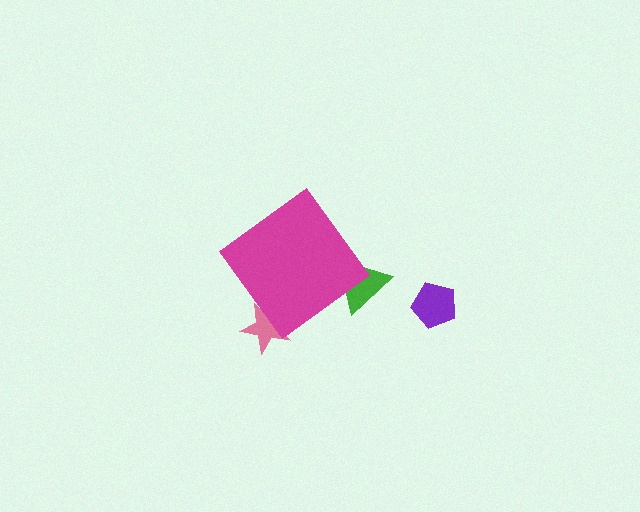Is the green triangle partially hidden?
Yes, the green triangle is partially hidden behind the magenta diamond.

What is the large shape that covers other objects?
A magenta diamond.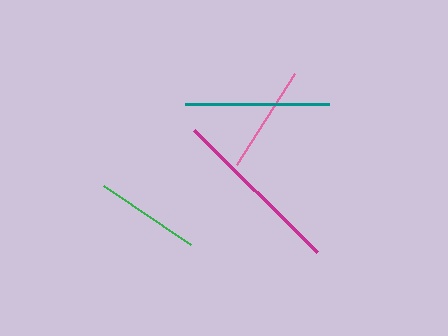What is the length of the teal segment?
The teal segment is approximately 144 pixels long.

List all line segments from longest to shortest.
From longest to shortest: magenta, teal, pink, green.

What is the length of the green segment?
The green segment is approximately 105 pixels long.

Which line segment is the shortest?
The green line is the shortest at approximately 105 pixels.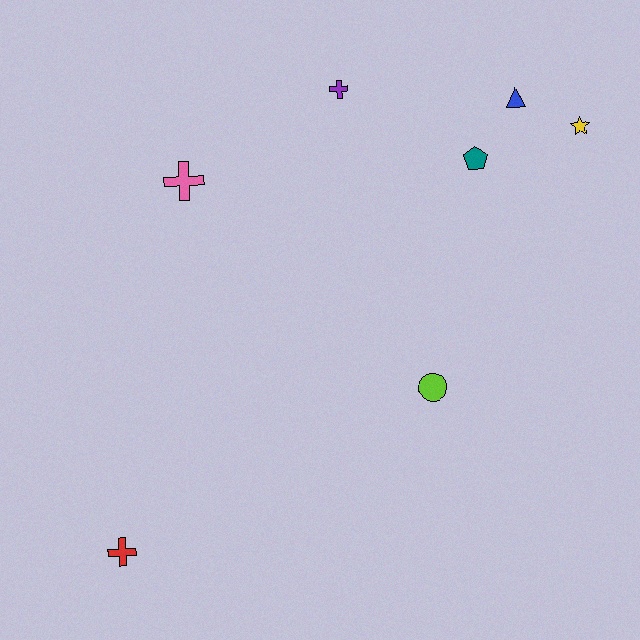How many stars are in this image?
There is 1 star.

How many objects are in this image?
There are 7 objects.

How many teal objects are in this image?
There is 1 teal object.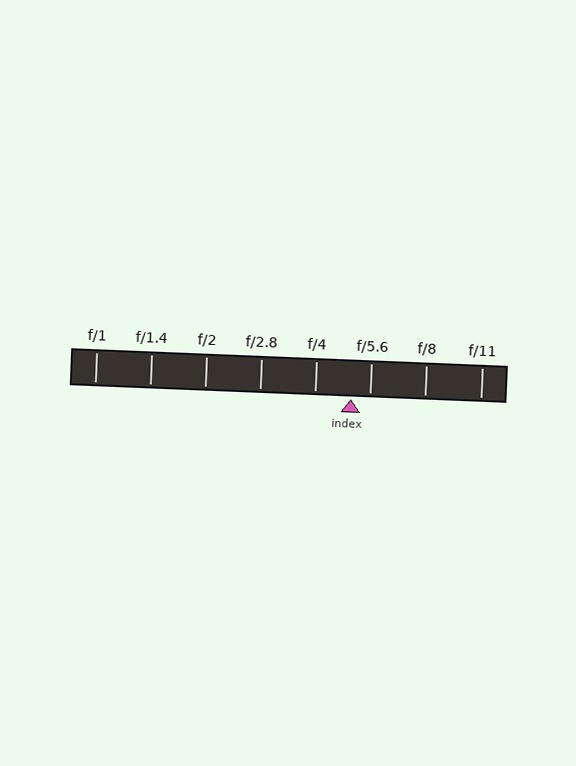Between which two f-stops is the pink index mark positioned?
The index mark is between f/4 and f/5.6.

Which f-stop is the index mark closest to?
The index mark is closest to f/5.6.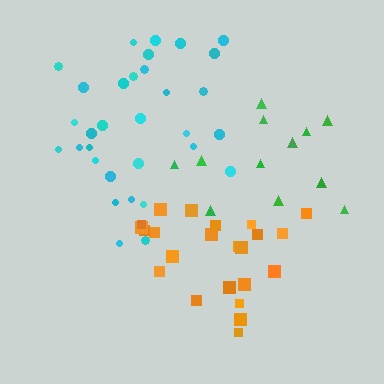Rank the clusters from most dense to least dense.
orange, cyan, green.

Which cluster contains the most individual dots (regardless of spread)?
Cyan (32).